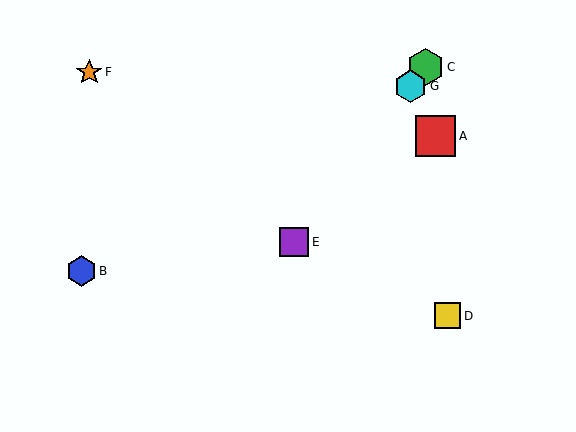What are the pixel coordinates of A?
Object A is at (435, 136).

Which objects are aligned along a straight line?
Objects C, E, G are aligned along a straight line.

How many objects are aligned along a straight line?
3 objects (C, E, G) are aligned along a straight line.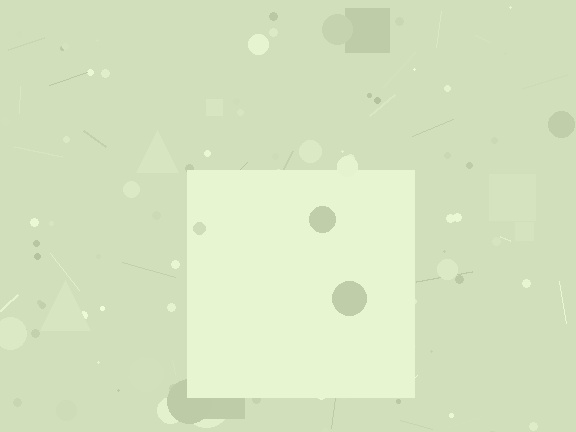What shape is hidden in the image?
A square is hidden in the image.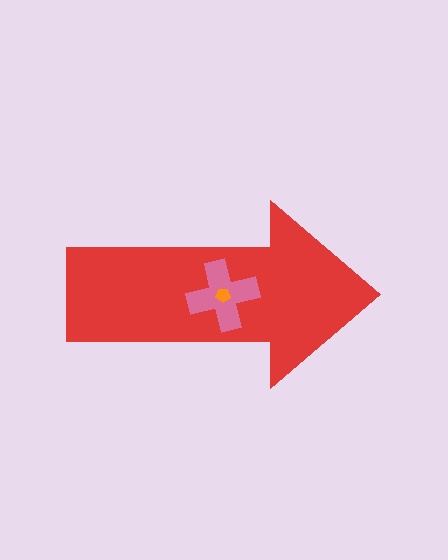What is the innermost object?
The orange pentagon.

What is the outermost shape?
The red arrow.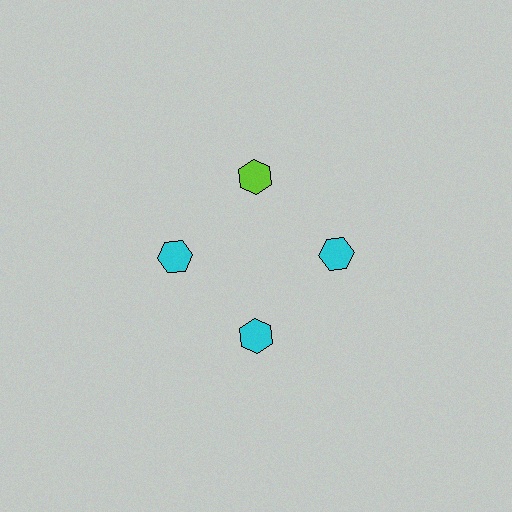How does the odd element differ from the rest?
It has a different color: lime instead of cyan.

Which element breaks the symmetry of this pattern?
The lime hexagon at roughly the 12 o'clock position breaks the symmetry. All other shapes are cyan hexagons.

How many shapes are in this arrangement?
There are 4 shapes arranged in a ring pattern.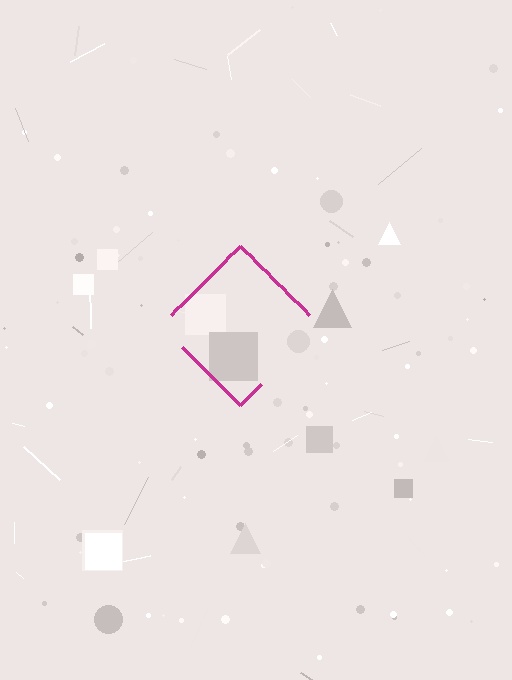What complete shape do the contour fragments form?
The contour fragments form a diamond.